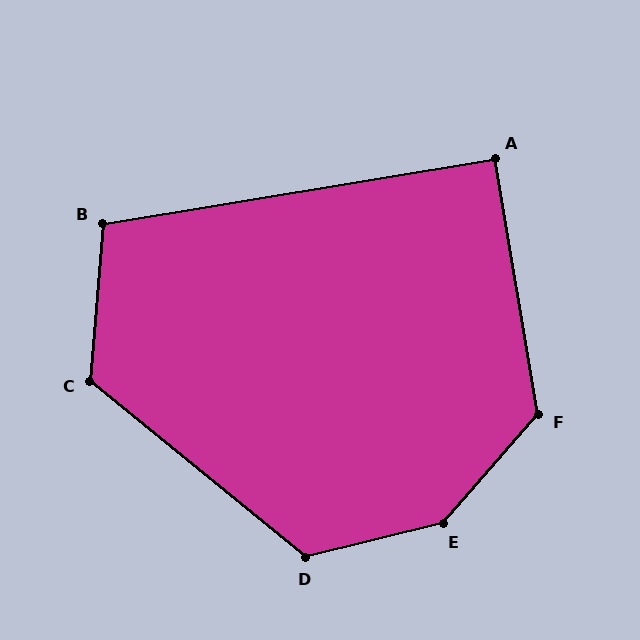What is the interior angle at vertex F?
Approximately 129 degrees (obtuse).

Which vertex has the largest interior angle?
E, at approximately 145 degrees.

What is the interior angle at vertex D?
Approximately 127 degrees (obtuse).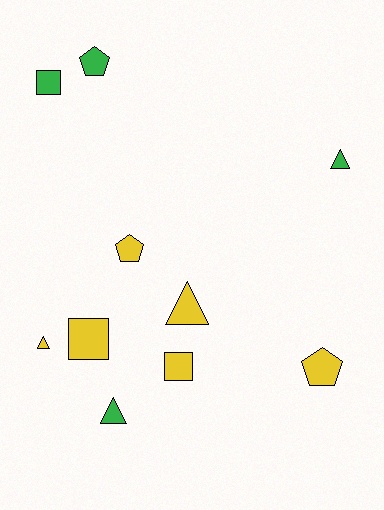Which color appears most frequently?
Yellow, with 6 objects.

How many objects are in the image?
There are 10 objects.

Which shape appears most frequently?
Triangle, with 4 objects.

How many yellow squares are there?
There are 2 yellow squares.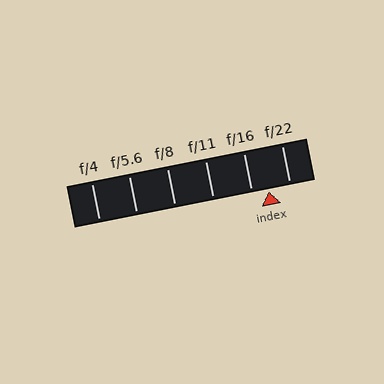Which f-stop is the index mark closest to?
The index mark is closest to f/16.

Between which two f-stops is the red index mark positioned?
The index mark is between f/16 and f/22.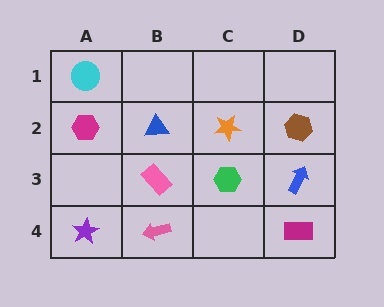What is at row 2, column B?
A blue triangle.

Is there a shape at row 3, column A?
No, that cell is empty.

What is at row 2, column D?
A brown hexagon.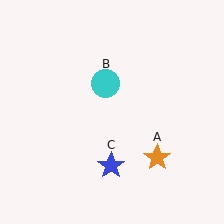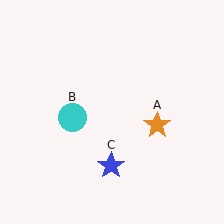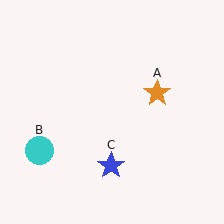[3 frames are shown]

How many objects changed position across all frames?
2 objects changed position: orange star (object A), cyan circle (object B).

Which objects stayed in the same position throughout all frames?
Blue star (object C) remained stationary.